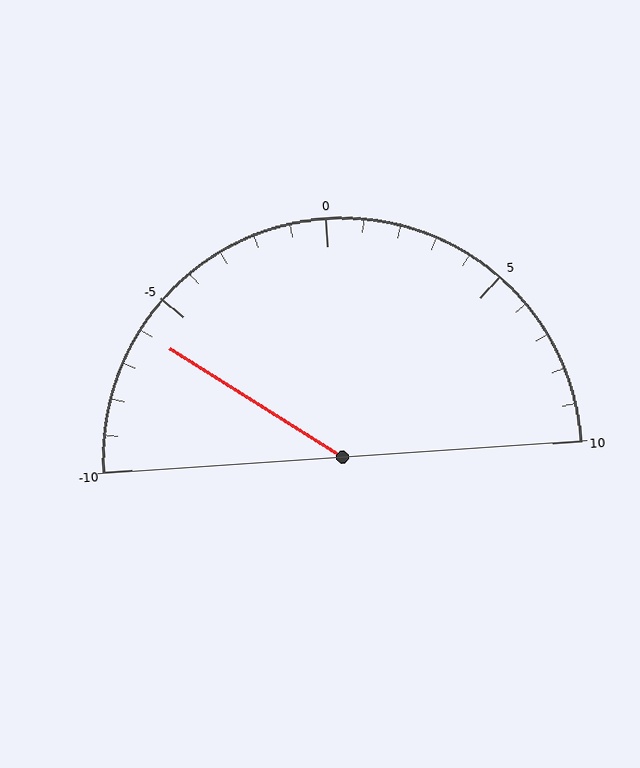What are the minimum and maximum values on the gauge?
The gauge ranges from -10 to 10.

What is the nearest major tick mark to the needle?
The nearest major tick mark is -5.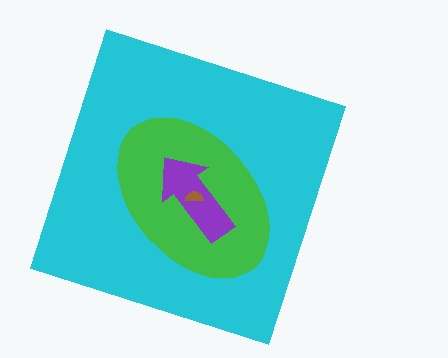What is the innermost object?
The brown semicircle.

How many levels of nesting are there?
4.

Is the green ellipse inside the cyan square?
Yes.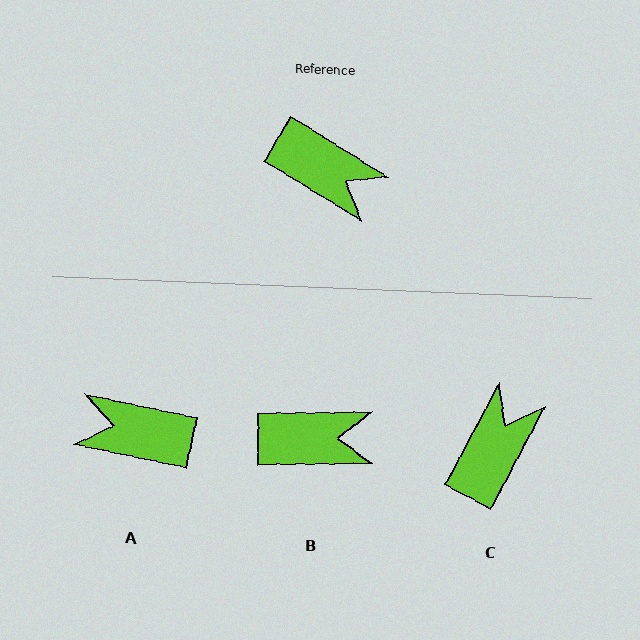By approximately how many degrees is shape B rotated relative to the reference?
Approximately 32 degrees counter-clockwise.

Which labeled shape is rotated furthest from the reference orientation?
A, about 160 degrees away.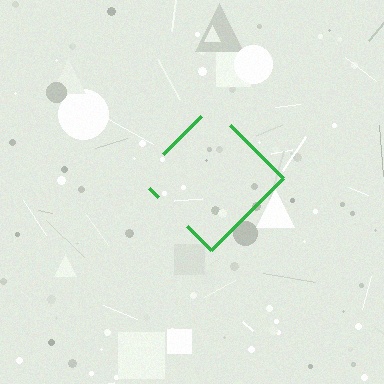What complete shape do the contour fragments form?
The contour fragments form a diamond.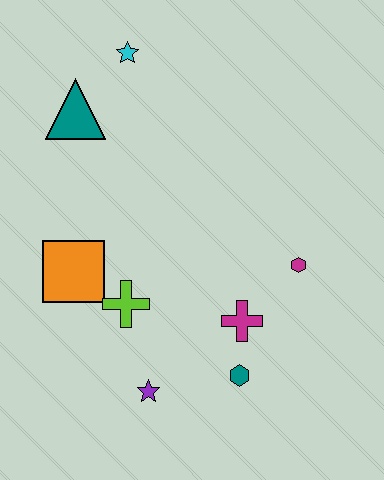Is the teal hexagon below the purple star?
No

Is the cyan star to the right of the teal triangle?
Yes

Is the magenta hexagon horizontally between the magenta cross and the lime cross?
No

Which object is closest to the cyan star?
The teal triangle is closest to the cyan star.